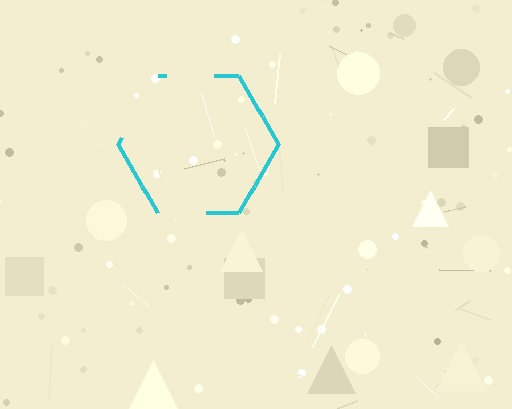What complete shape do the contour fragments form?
The contour fragments form a hexagon.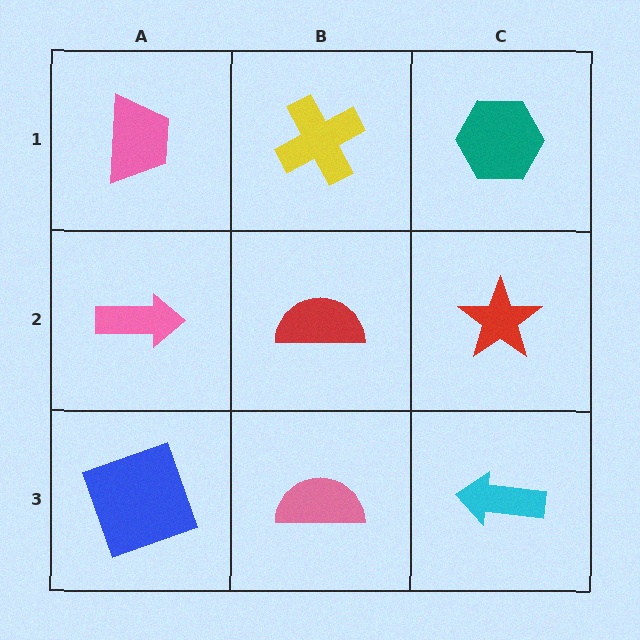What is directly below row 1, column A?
A pink arrow.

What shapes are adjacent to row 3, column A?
A pink arrow (row 2, column A), a pink semicircle (row 3, column B).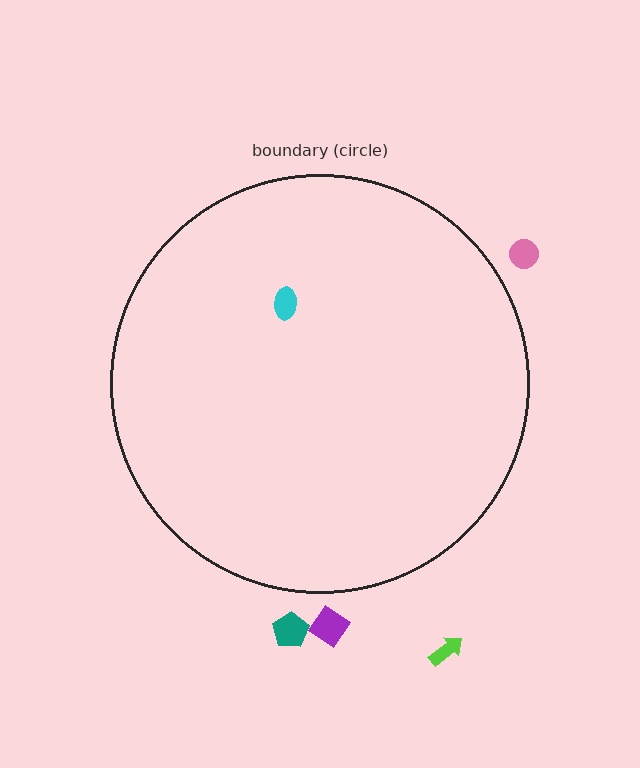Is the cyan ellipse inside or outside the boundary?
Inside.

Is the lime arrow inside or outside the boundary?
Outside.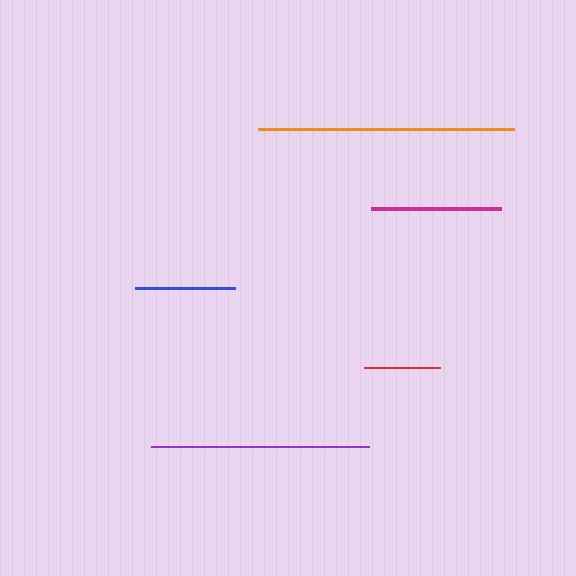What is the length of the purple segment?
The purple segment is approximately 218 pixels long.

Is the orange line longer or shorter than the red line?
The orange line is longer than the red line.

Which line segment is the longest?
The orange line is the longest at approximately 256 pixels.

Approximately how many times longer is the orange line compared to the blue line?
The orange line is approximately 2.6 times the length of the blue line.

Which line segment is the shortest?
The red line is the shortest at approximately 76 pixels.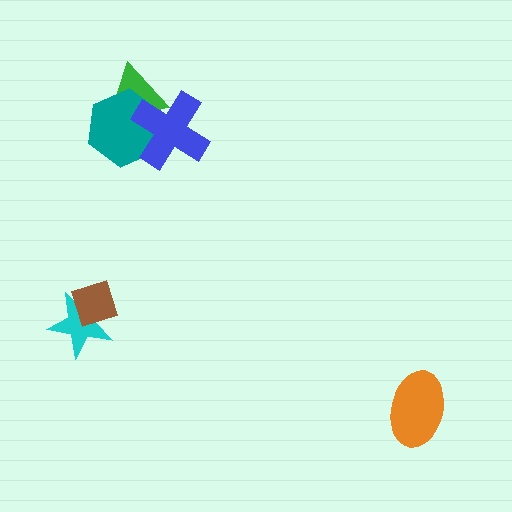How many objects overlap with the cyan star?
1 object overlaps with the cyan star.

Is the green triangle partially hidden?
Yes, it is partially covered by another shape.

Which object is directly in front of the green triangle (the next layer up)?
The teal hexagon is directly in front of the green triangle.